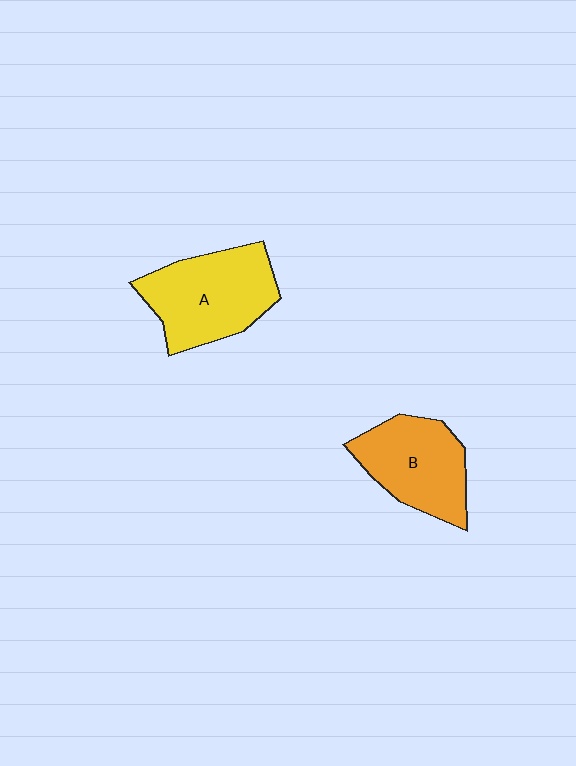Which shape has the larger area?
Shape A (yellow).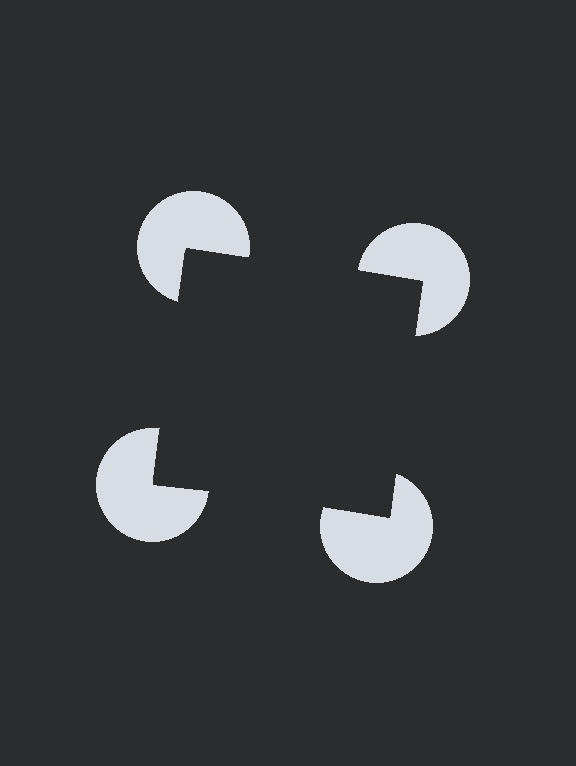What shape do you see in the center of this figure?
An illusory square — its edges are inferred from the aligned wedge cuts in the pac-man discs, not physically drawn.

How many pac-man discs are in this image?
There are 4 — one at each vertex of the illusory square.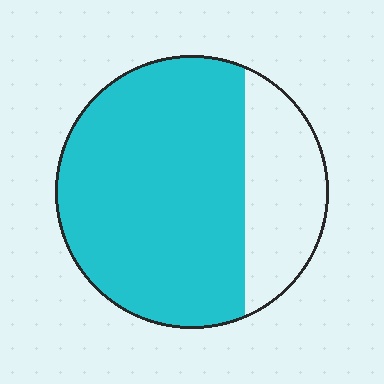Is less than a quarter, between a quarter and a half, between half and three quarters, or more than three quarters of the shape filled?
Between half and three quarters.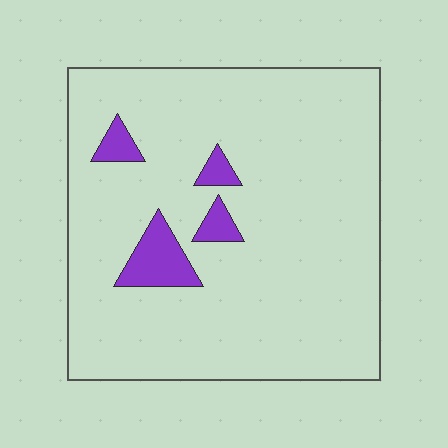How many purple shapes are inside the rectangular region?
4.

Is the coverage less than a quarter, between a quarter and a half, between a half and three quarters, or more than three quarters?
Less than a quarter.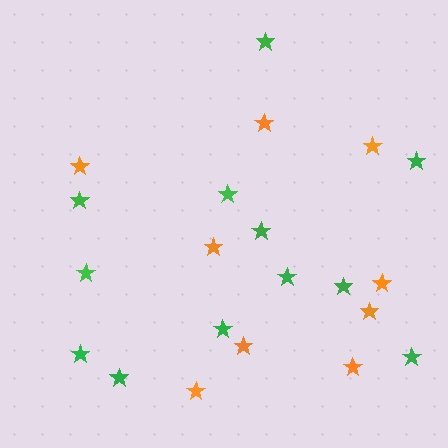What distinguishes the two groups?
There are 2 groups: one group of orange stars (9) and one group of green stars (12).